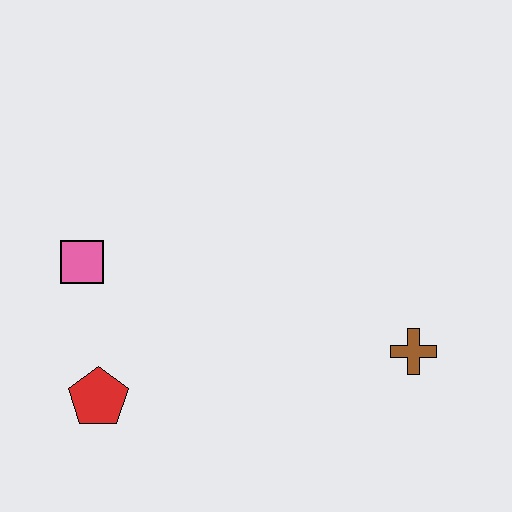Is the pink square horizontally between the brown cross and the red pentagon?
No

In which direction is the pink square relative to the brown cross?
The pink square is to the left of the brown cross.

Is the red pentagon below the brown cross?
Yes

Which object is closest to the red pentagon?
The pink square is closest to the red pentagon.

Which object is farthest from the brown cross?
The pink square is farthest from the brown cross.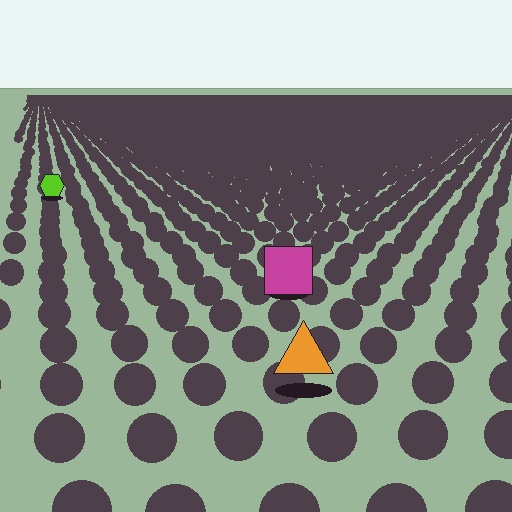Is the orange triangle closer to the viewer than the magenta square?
Yes. The orange triangle is closer — you can tell from the texture gradient: the ground texture is coarser near it.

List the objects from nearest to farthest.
From nearest to farthest: the orange triangle, the magenta square, the lime hexagon.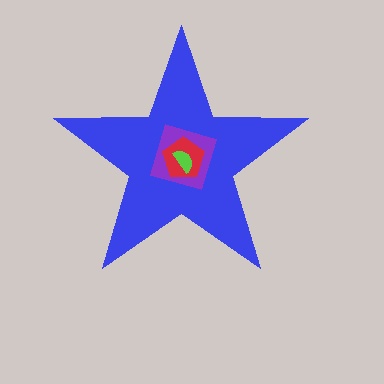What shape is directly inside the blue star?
The purple diamond.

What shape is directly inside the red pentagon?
The lime semicircle.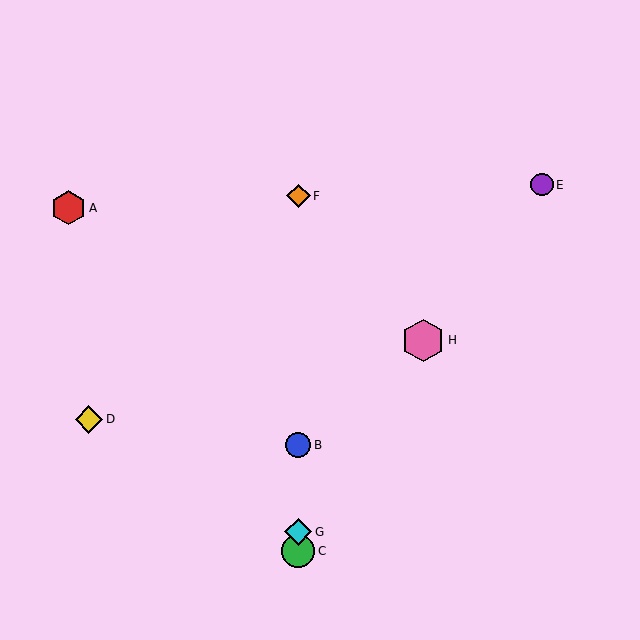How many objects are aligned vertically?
4 objects (B, C, F, G) are aligned vertically.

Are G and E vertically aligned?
No, G is at x≈298 and E is at x≈542.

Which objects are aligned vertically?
Objects B, C, F, G are aligned vertically.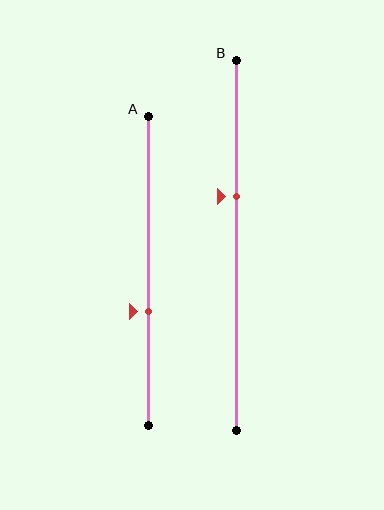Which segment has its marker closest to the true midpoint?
Segment A has its marker closest to the true midpoint.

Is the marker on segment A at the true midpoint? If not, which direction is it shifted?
No, the marker on segment A is shifted downward by about 13% of the segment length.